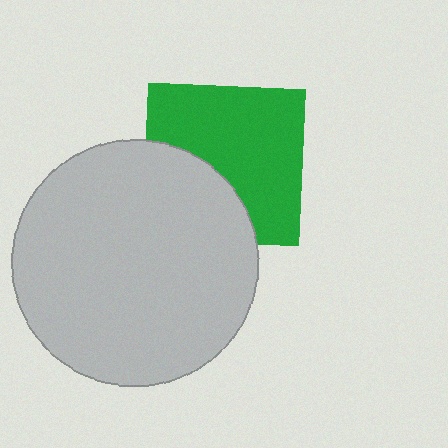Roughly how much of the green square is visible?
Most of it is visible (roughly 65%).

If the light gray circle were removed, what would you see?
You would see the complete green square.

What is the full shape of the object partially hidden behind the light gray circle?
The partially hidden object is a green square.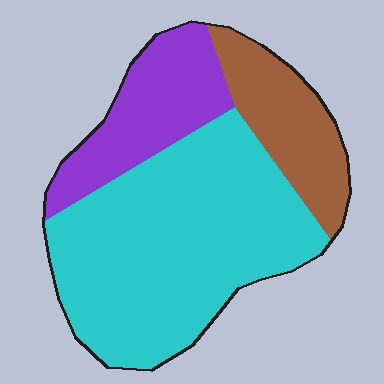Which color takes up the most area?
Cyan, at roughly 60%.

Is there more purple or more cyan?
Cyan.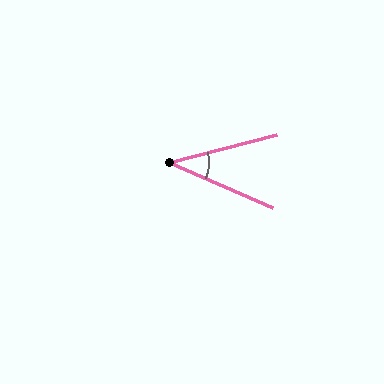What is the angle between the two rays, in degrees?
Approximately 38 degrees.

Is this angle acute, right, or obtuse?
It is acute.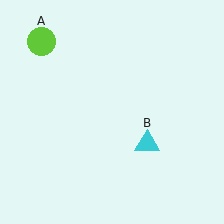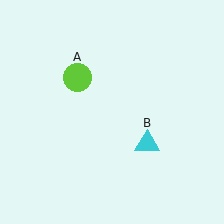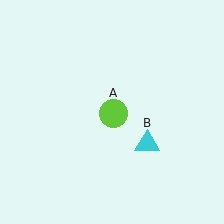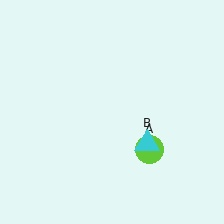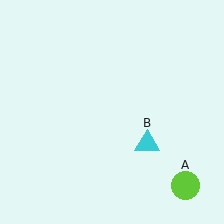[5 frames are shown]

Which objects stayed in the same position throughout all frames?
Cyan triangle (object B) remained stationary.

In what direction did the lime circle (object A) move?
The lime circle (object A) moved down and to the right.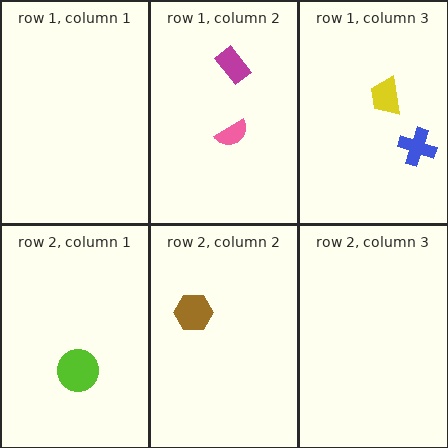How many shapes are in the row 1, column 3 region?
2.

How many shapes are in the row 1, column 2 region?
2.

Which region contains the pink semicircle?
The row 1, column 2 region.